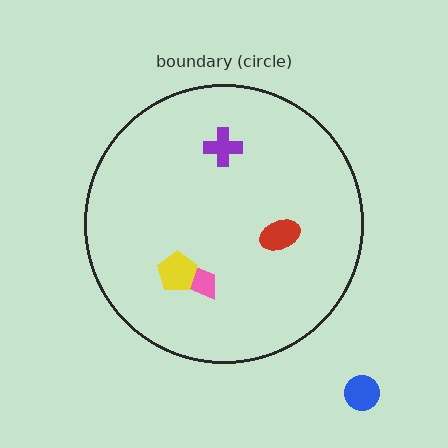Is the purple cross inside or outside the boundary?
Inside.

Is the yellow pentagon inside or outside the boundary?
Inside.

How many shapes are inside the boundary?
4 inside, 1 outside.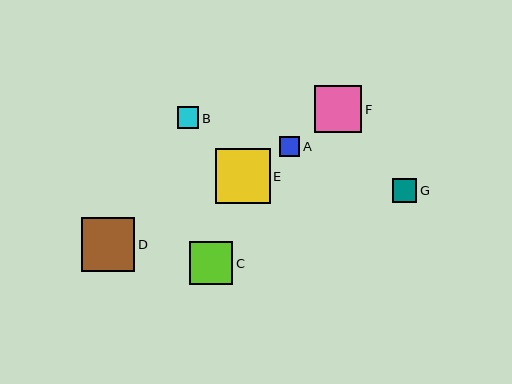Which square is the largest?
Square E is the largest with a size of approximately 54 pixels.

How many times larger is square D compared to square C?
Square D is approximately 1.2 times the size of square C.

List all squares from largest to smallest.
From largest to smallest: E, D, F, C, G, B, A.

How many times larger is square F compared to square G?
Square F is approximately 2.0 times the size of square G.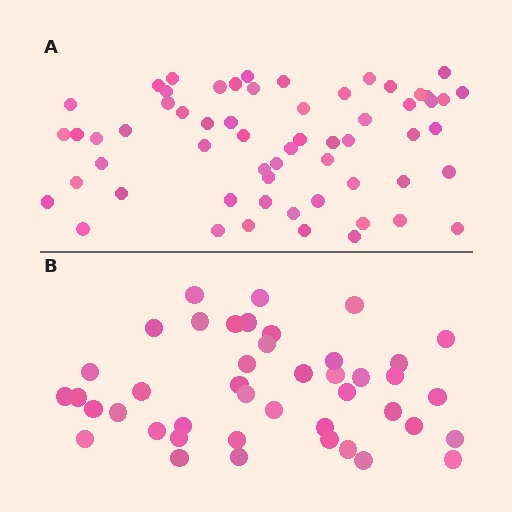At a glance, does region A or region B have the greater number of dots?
Region A (the top region) has more dots.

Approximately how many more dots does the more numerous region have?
Region A has approximately 15 more dots than region B.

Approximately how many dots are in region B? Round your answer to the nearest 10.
About 40 dots. (The exact count is 43, which rounds to 40.)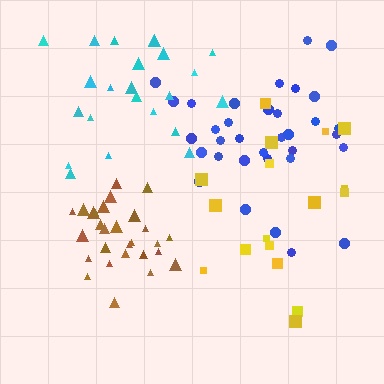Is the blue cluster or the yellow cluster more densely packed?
Blue.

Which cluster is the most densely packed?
Brown.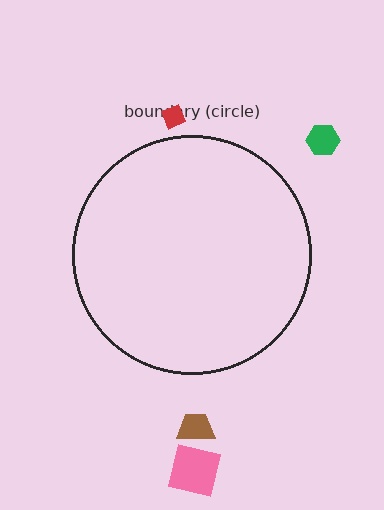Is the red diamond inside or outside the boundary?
Outside.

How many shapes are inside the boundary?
0 inside, 4 outside.